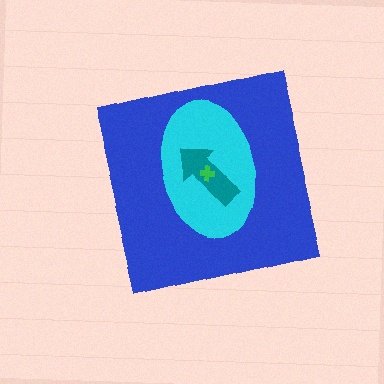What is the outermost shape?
The blue square.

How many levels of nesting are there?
4.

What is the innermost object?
The green cross.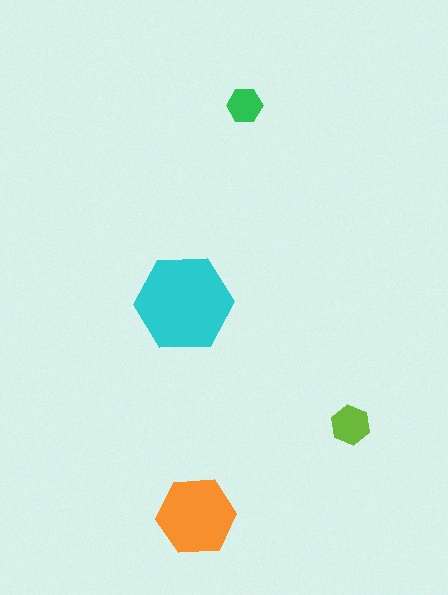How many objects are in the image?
There are 4 objects in the image.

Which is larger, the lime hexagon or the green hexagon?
The lime one.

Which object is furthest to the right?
The lime hexagon is rightmost.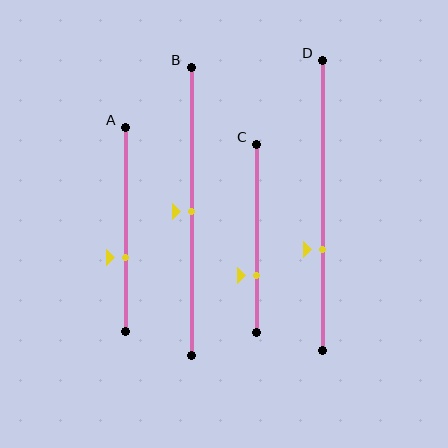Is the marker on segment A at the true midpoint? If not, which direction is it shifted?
No, the marker on segment A is shifted downward by about 14% of the segment length.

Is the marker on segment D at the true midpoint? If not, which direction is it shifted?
No, the marker on segment D is shifted downward by about 15% of the segment length.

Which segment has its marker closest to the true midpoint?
Segment B has its marker closest to the true midpoint.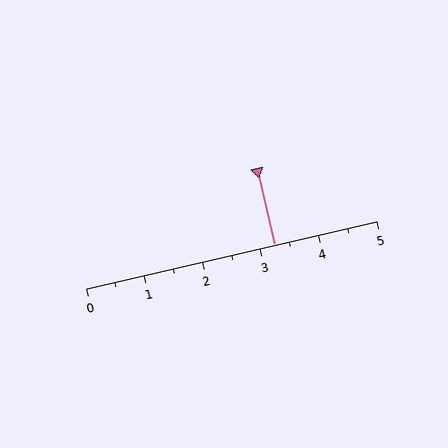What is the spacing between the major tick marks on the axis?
The major ticks are spaced 1 apart.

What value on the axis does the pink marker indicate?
The marker indicates approximately 3.2.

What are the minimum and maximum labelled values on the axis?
The axis runs from 0 to 5.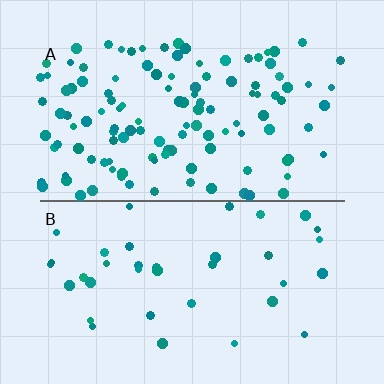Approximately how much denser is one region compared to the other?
Approximately 3.1× — region A over region B.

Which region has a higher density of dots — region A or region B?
A (the top).